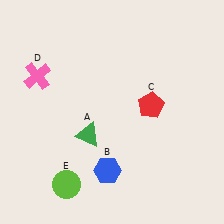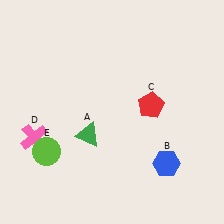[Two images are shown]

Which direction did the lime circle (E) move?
The lime circle (E) moved up.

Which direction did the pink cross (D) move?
The pink cross (D) moved down.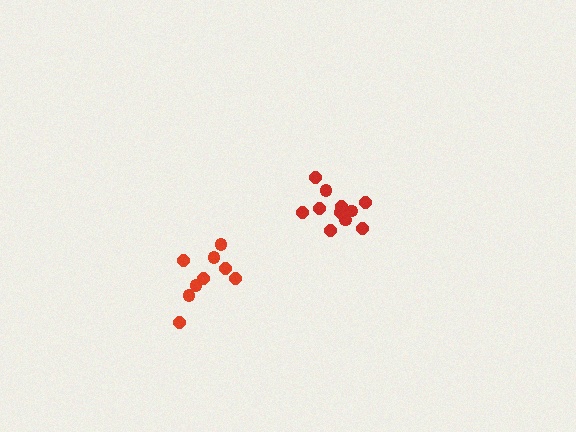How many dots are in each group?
Group 1: 9 dots, Group 2: 11 dots (20 total).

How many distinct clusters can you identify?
There are 2 distinct clusters.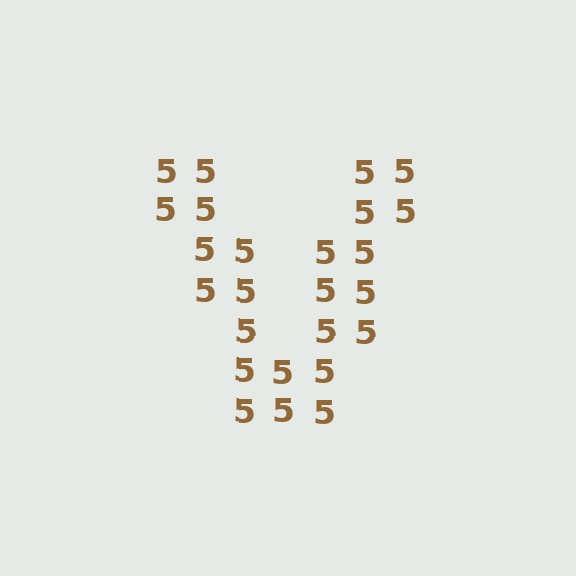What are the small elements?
The small elements are digit 5's.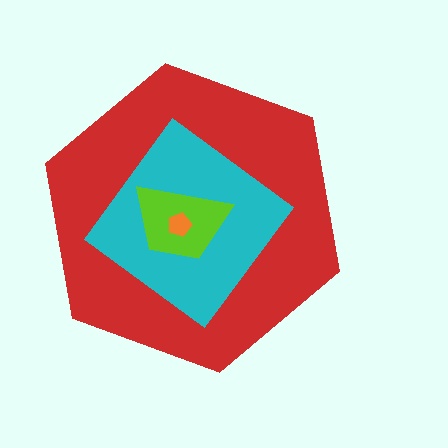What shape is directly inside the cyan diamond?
The lime trapezoid.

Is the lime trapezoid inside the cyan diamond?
Yes.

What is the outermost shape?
The red hexagon.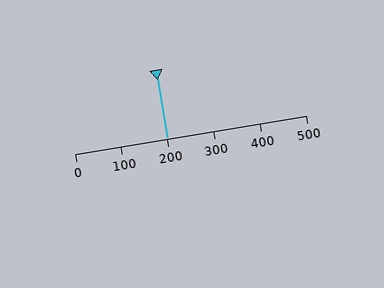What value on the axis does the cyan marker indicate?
The marker indicates approximately 200.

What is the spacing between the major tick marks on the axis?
The major ticks are spaced 100 apart.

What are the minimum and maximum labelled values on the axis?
The axis runs from 0 to 500.